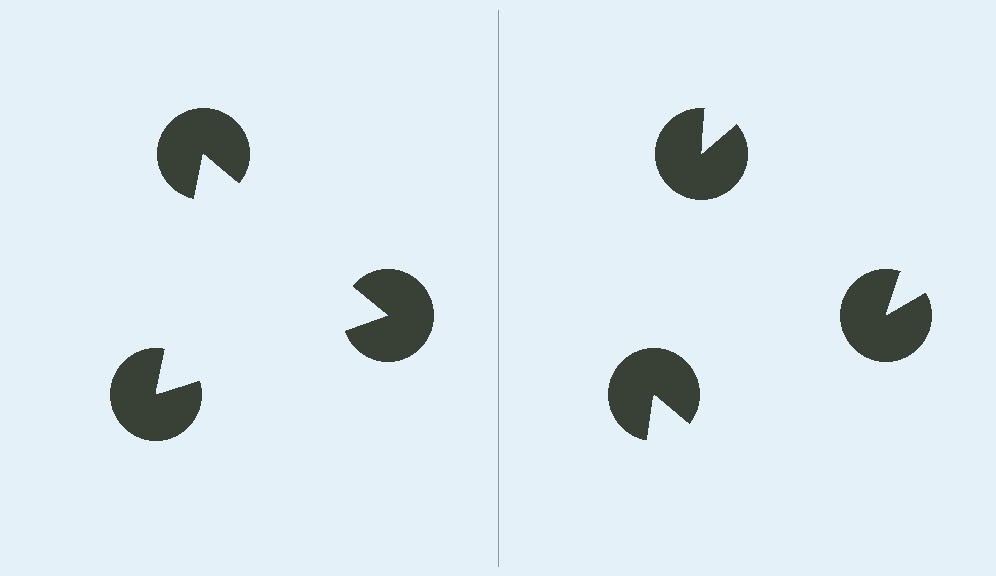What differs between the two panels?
The pac-man discs are positioned identically on both sides; only the wedge orientations differ. On the left they align to a triangle; on the right they are misaligned.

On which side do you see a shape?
An illusory triangle appears on the left side. On the right side the wedge cuts are rotated, so no coherent shape forms.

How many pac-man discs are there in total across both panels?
6 — 3 on each side.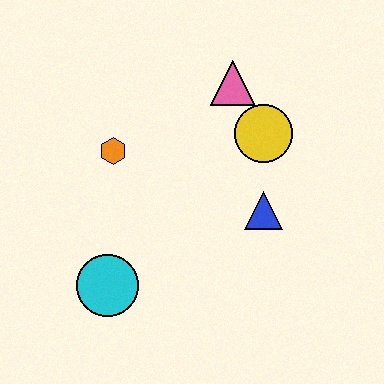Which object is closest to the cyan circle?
The orange hexagon is closest to the cyan circle.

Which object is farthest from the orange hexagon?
The blue triangle is farthest from the orange hexagon.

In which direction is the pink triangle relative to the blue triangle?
The pink triangle is above the blue triangle.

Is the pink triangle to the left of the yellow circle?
Yes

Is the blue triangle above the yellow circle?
No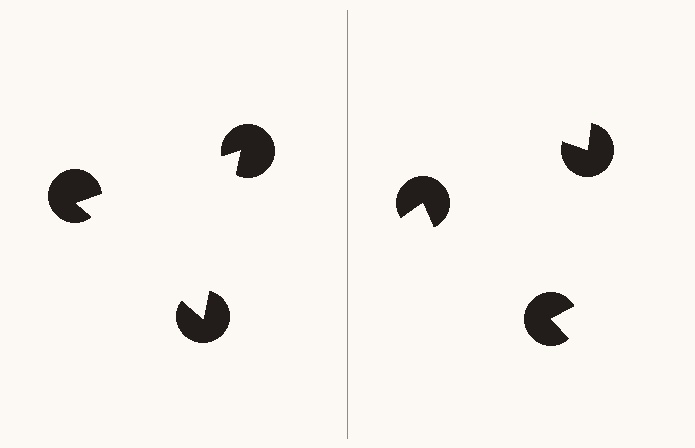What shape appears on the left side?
An illusory triangle.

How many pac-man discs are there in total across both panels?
6 — 3 on each side.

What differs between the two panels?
The pac-man discs are positioned identically on both sides; only the wedge orientations differ. On the left they align to a triangle; on the right they are misaligned.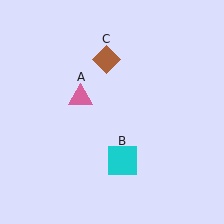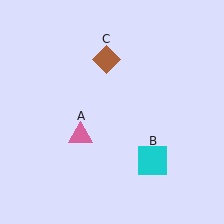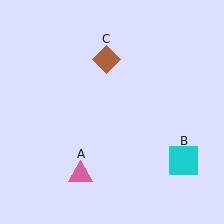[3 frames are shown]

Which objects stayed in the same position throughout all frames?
Brown diamond (object C) remained stationary.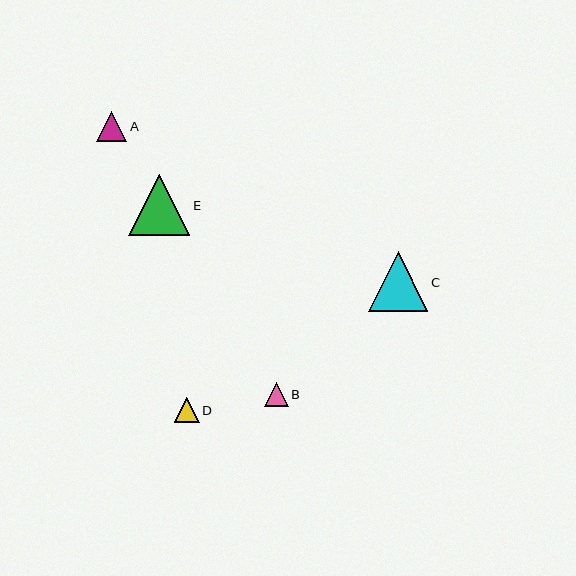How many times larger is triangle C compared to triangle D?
Triangle C is approximately 2.4 times the size of triangle D.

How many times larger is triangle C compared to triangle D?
Triangle C is approximately 2.4 times the size of triangle D.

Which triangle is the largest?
Triangle E is the largest with a size of approximately 61 pixels.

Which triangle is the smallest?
Triangle B is the smallest with a size of approximately 24 pixels.